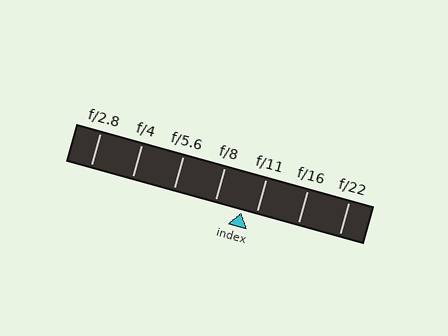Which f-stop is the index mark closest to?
The index mark is closest to f/11.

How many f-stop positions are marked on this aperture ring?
There are 7 f-stop positions marked.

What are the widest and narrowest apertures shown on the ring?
The widest aperture shown is f/2.8 and the narrowest is f/22.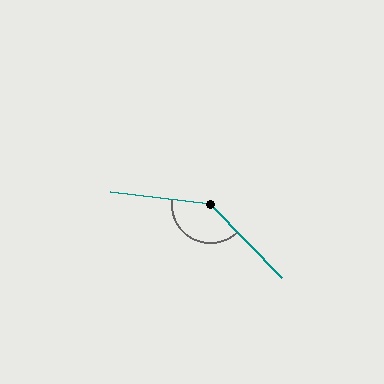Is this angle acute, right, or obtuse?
It is obtuse.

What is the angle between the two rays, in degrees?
Approximately 142 degrees.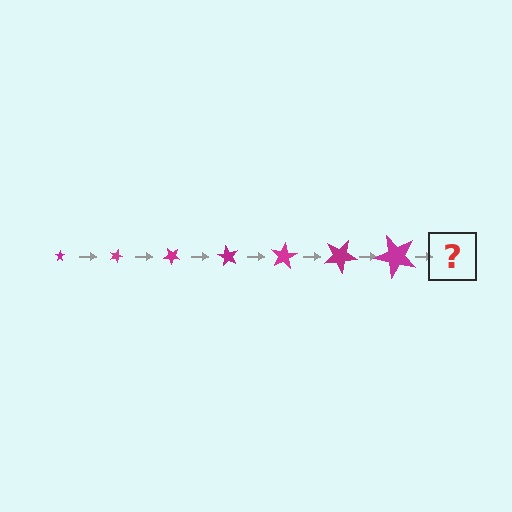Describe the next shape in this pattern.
It should be a star, larger than the previous one and rotated 140 degrees from the start.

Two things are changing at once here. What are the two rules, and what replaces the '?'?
The two rules are that the star grows larger each step and it rotates 20 degrees each step. The '?' should be a star, larger than the previous one and rotated 140 degrees from the start.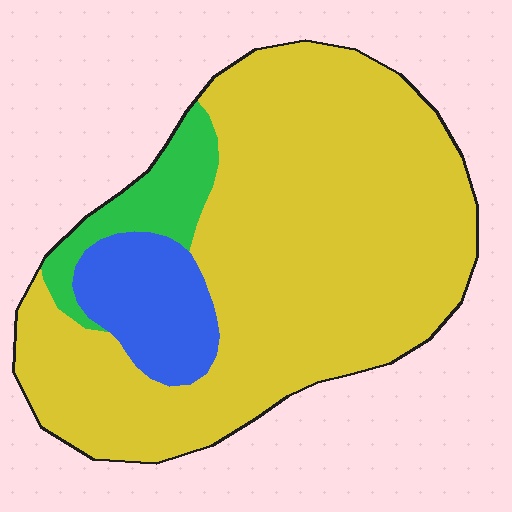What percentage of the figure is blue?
Blue covers around 10% of the figure.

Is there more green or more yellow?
Yellow.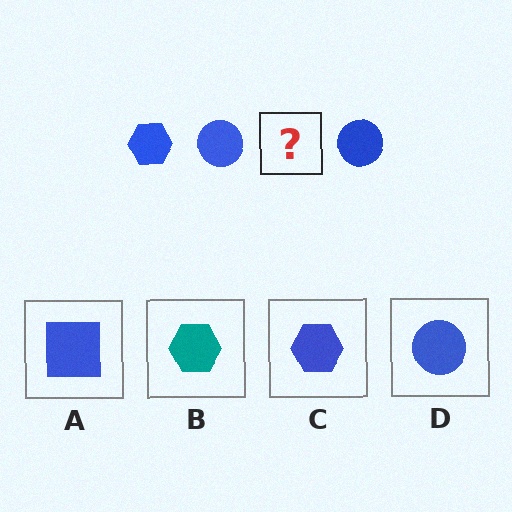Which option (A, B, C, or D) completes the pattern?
C.